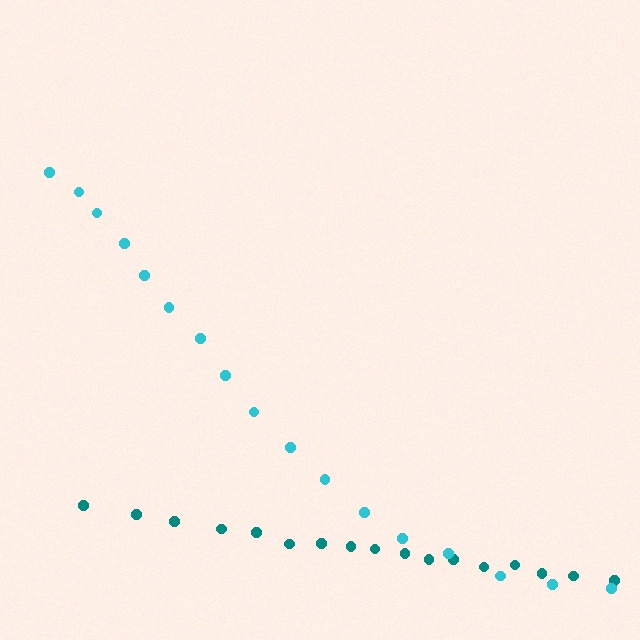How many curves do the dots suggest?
There are 2 distinct paths.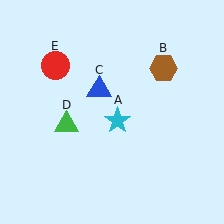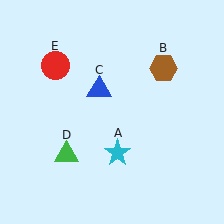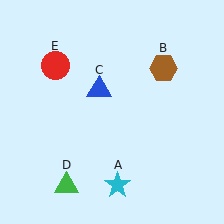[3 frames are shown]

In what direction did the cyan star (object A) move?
The cyan star (object A) moved down.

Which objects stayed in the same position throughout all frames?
Brown hexagon (object B) and blue triangle (object C) and red circle (object E) remained stationary.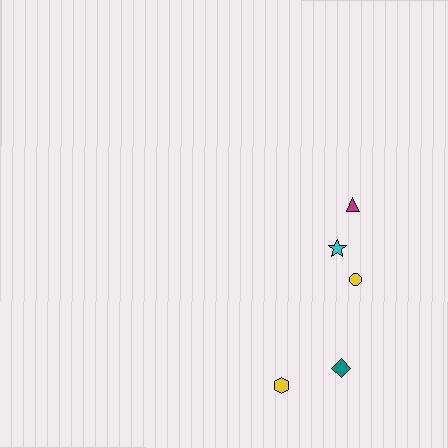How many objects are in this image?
There are 5 objects.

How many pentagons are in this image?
There are no pentagons.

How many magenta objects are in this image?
There is 1 magenta object.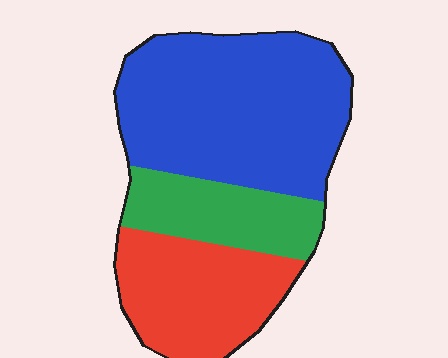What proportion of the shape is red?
Red takes up about one quarter (1/4) of the shape.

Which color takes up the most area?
Blue, at roughly 50%.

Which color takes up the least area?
Green, at roughly 20%.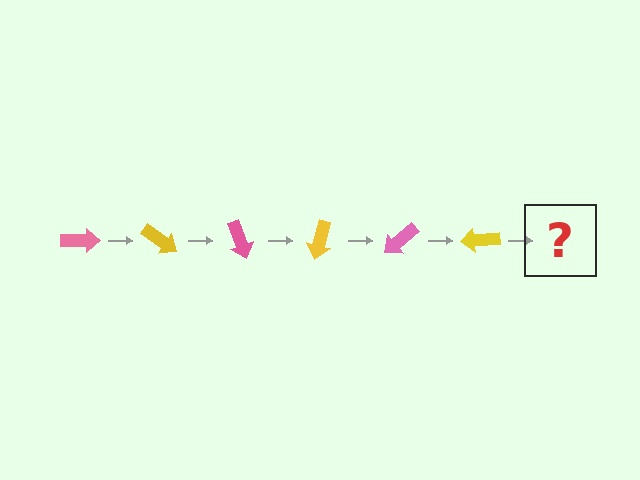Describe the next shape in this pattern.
It should be a pink arrow, rotated 210 degrees from the start.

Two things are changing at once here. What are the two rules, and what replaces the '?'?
The two rules are that it rotates 35 degrees each step and the color cycles through pink and yellow. The '?' should be a pink arrow, rotated 210 degrees from the start.